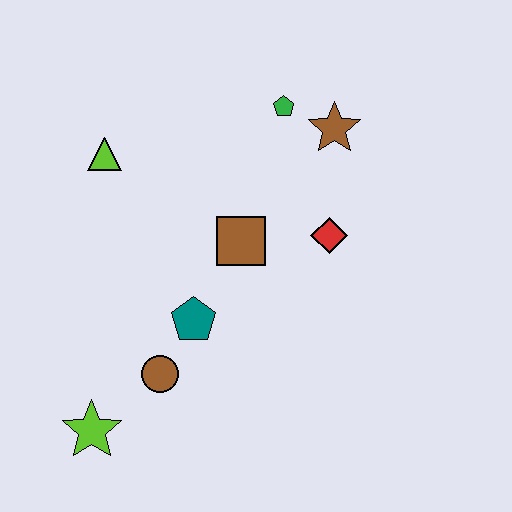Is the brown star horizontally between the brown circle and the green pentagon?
No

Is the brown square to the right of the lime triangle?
Yes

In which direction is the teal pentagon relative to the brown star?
The teal pentagon is below the brown star.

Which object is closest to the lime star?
The brown circle is closest to the lime star.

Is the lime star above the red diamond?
No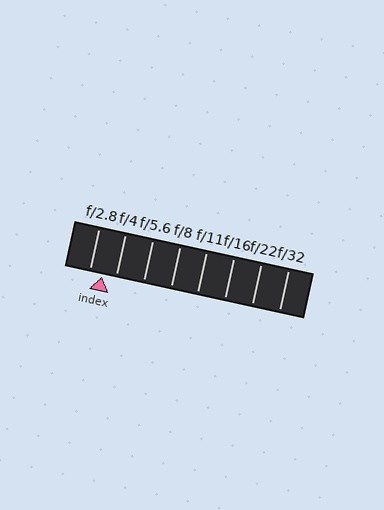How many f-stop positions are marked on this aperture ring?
There are 8 f-stop positions marked.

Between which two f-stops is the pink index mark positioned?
The index mark is between f/2.8 and f/4.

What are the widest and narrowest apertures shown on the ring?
The widest aperture shown is f/2.8 and the narrowest is f/32.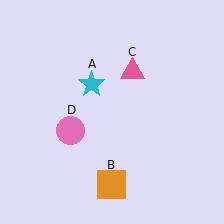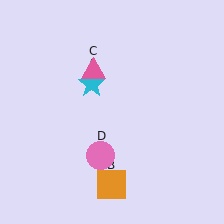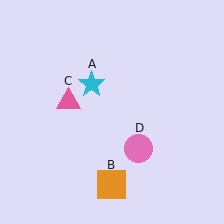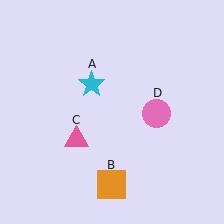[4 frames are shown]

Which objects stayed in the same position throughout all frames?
Cyan star (object A) and orange square (object B) remained stationary.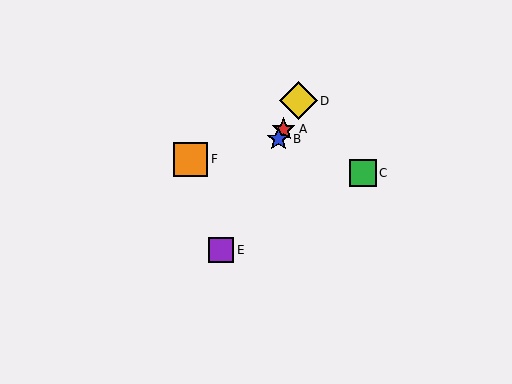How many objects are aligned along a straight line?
4 objects (A, B, D, E) are aligned along a straight line.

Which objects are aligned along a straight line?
Objects A, B, D, E are aligned along a straight line.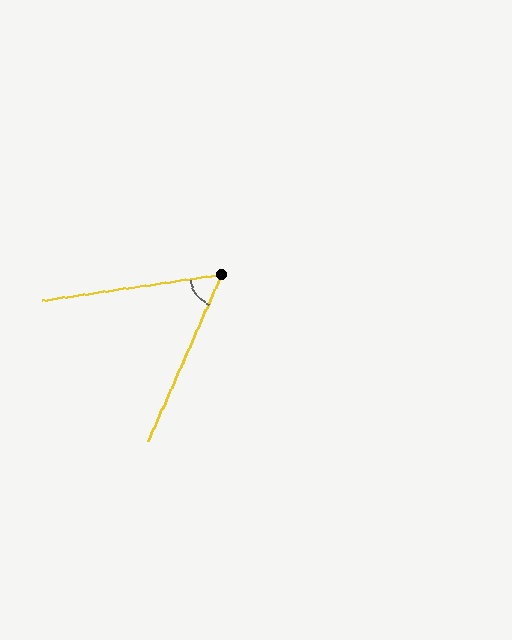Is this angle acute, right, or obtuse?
It is acute.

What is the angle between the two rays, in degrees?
Approximately 58 degrees.